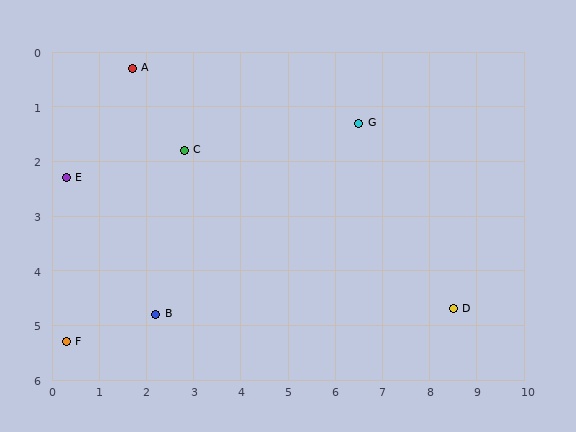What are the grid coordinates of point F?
Point F is at approximately (0.3, 5.3).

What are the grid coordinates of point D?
Point D is at approximately (8.5, 4.7).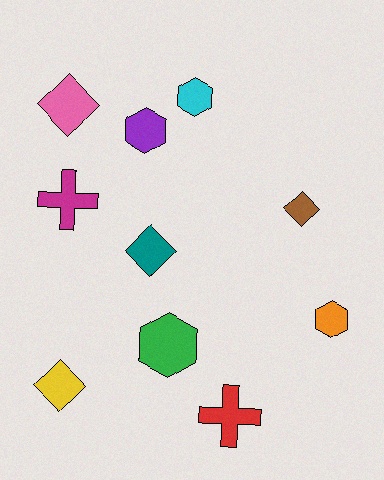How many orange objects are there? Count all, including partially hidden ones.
There is 1 orange object.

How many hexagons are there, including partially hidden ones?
There are 4 hexagons.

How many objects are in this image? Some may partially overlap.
There are 10 objects.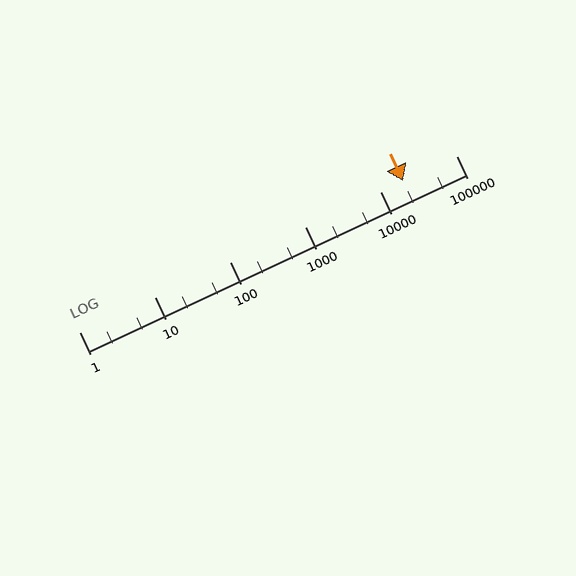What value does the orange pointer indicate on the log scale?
The pointer indicates approximately 20000.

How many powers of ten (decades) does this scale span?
The scale spans 5 decades, from 1 to 100000.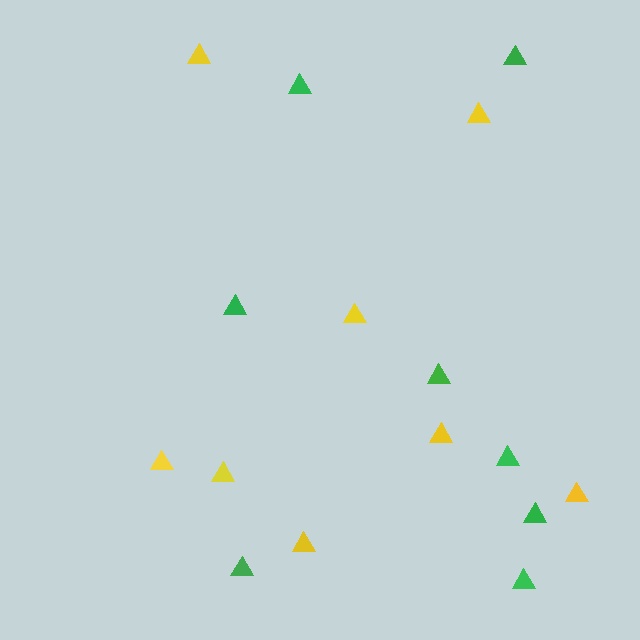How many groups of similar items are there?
There are 2 groups: one group of yellow triangles (8) and one group of green triangles (8).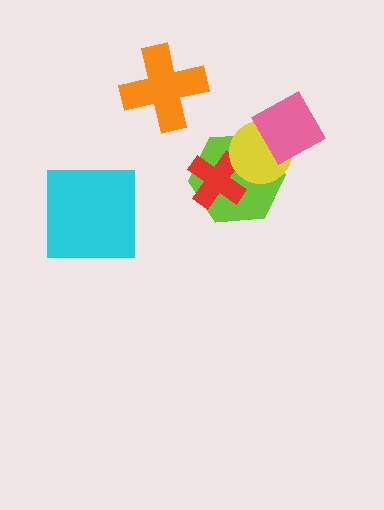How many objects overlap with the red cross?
2 objects overlap with the red cross.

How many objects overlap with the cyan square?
0 objects overlap with the cyan square.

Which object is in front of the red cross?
The yellow circle is in front of the red cross.